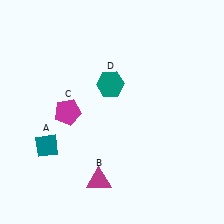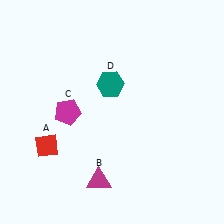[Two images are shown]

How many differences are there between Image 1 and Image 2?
There is 1 difference between the two images.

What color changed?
The diamond (A) changed from teal in Image 1 to red in Image 2.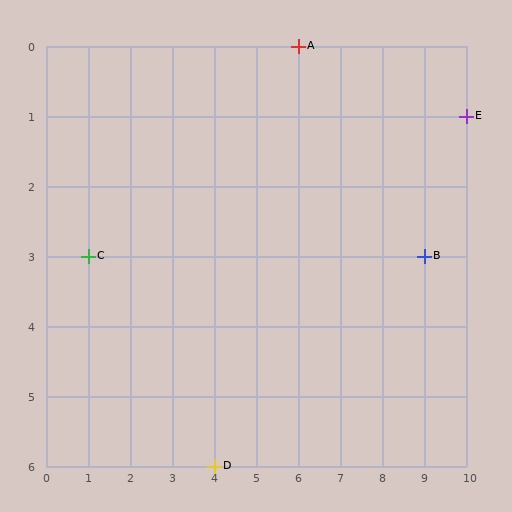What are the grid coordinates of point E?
Point E is at grid coordinates (10, 1).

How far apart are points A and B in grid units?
Points A and B are 3 columns and 3 rows apart (about 4.2 grid units diagonally).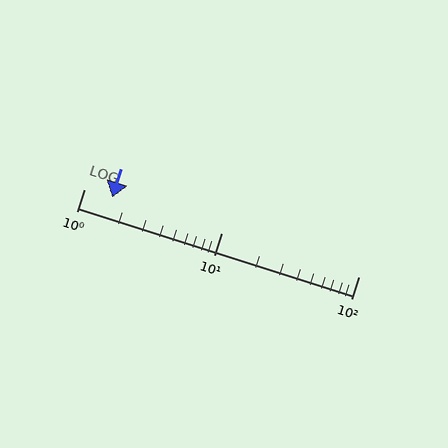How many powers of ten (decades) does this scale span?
The scale spans 2 decades, from 1 to 100.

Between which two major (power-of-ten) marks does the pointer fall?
The pointer is between 1 and 10.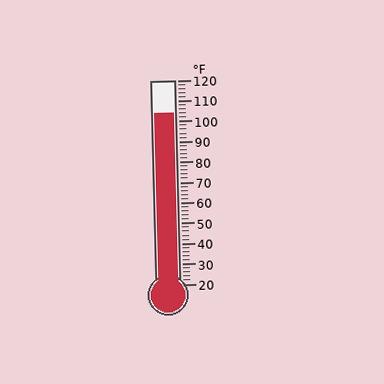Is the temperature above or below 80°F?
The temperature is above 80°F.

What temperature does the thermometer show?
The thermometer shows approximately 104°F.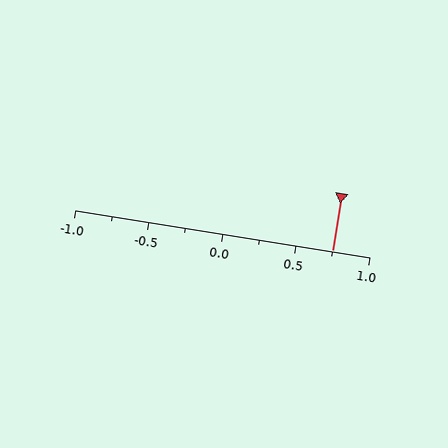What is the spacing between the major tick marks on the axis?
The major ticks are spaced 0.5 apart.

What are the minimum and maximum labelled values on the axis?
The axis runs from -1.0 to 1.0.